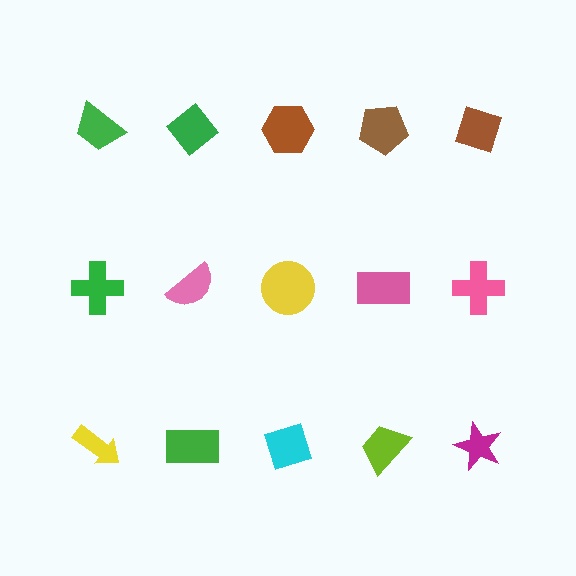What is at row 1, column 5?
A brown diamond.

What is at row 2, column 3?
A yellow circle.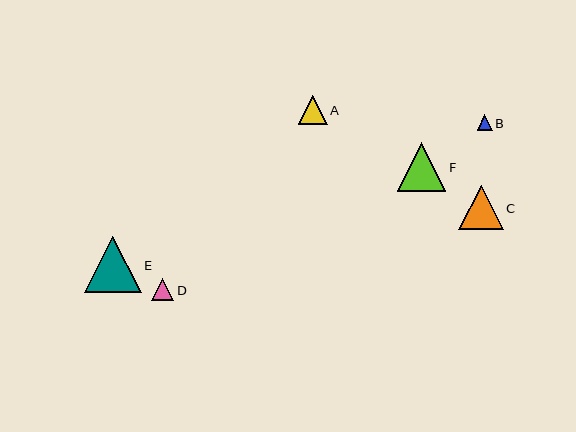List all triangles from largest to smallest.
From largest to smallest: E, F, C, A, D, B.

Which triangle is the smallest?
Triangle B is the smallest with a size of approximately 15 pixels.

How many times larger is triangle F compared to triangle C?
Triangle F is approximately 1.1 times the size of triangle C.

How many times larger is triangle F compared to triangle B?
Triangle F is approximately 3.2 times the size of triangle B.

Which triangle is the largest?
Triangle E is the largest with a size of approximately 57 pixels.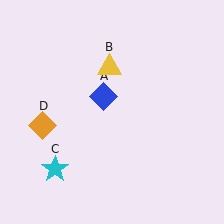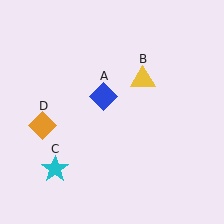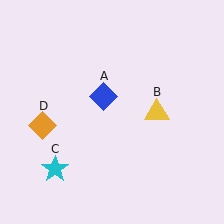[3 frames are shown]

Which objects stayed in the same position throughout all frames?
Blue diamond (object A) and cyan star (object C) and orange diamond (object D) remained stationary.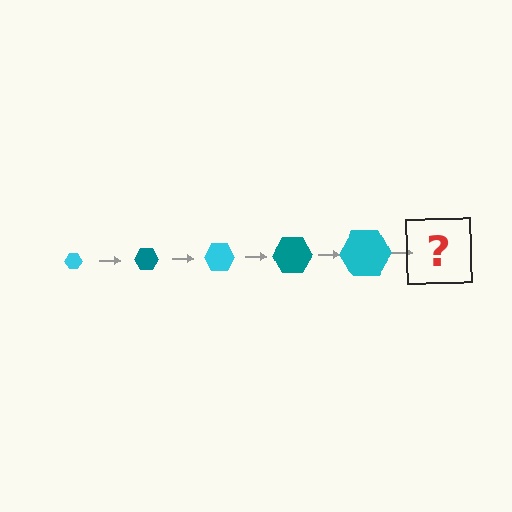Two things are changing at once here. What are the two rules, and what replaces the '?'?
The two rules are that the hexagon grows larger each step and the color cycles through cyan and teal. The '?' should be a teal hexagon, larger than the previous one.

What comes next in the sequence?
The next element should be a teal hexagon, larger than the previous one.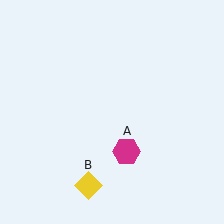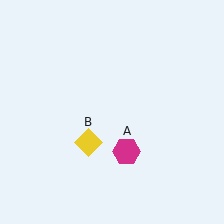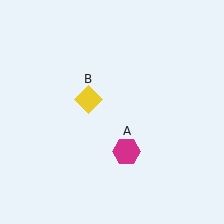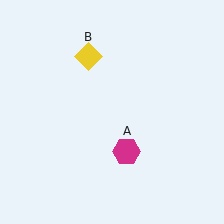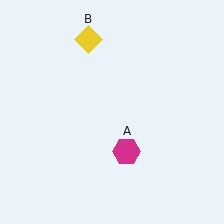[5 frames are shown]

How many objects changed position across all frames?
1 object changed position: yellow diamond (object B).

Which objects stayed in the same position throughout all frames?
Magenta hexagon (object A) remained stationary.